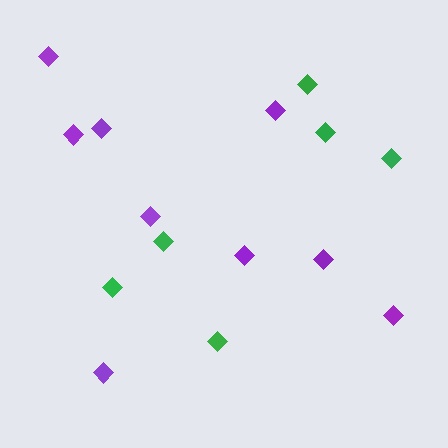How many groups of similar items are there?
There are 2 groups: one group of purple diamonds (9) and one group of green diamonds (6).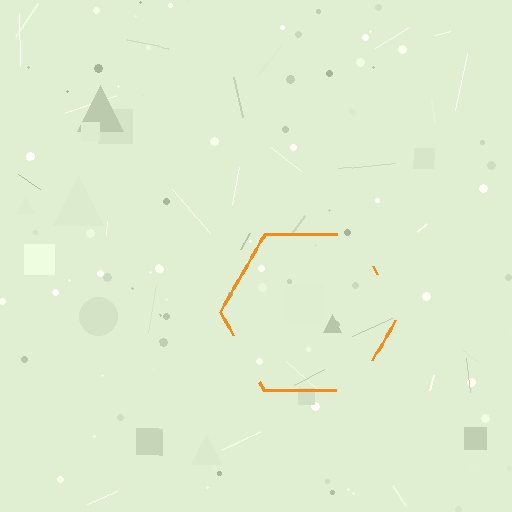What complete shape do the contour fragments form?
The contour fragments form a hexagon.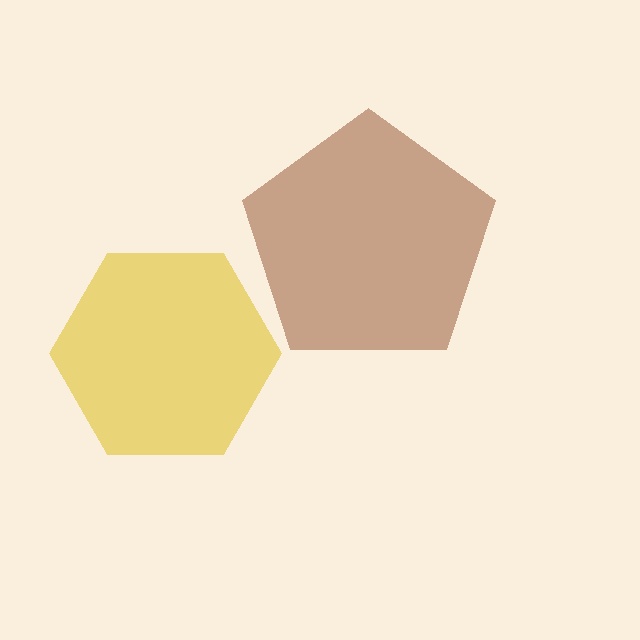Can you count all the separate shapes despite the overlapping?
Yes, there are 2 separate shapes.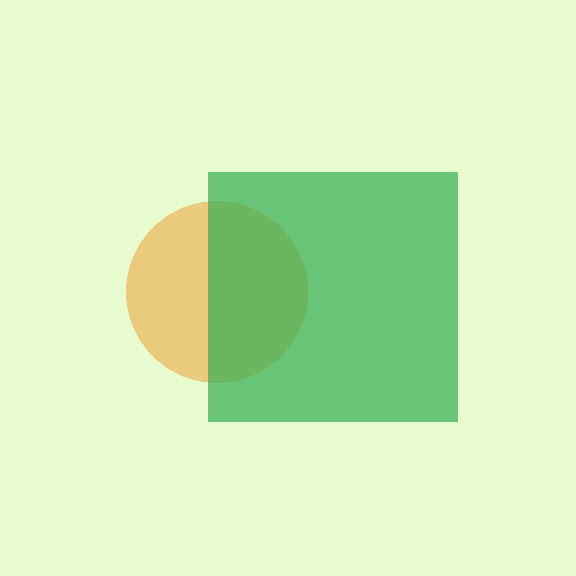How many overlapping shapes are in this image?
There are 2 overlapping shapes in the image.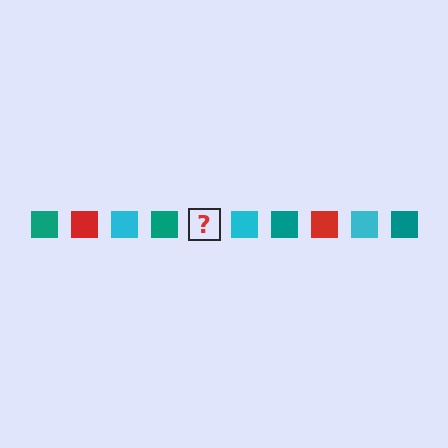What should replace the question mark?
The question mark should be replaced with a red square.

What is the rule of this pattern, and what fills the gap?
The rule is that the pattern cycles through teal, red, cyan squares. The gap should be filled with a red square.